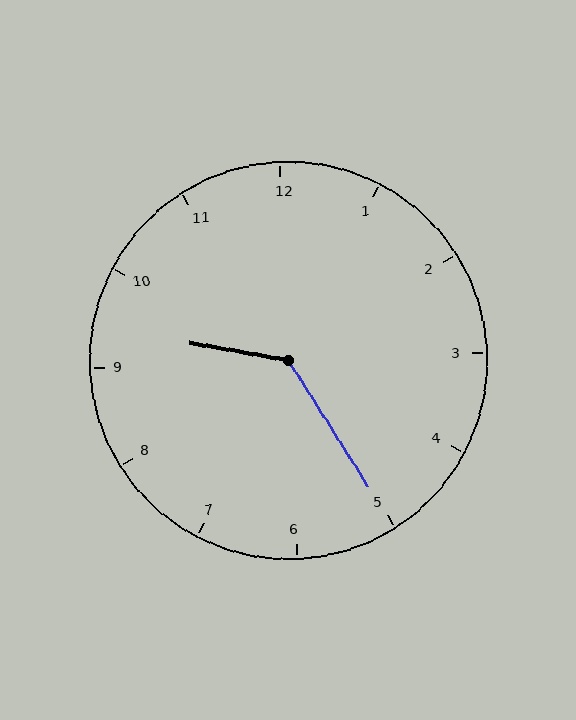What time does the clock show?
9:25.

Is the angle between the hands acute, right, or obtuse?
It is obtuse.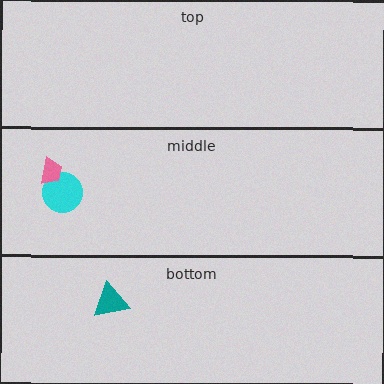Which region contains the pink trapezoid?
The middle region.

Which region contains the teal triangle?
The bottom region.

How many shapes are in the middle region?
2.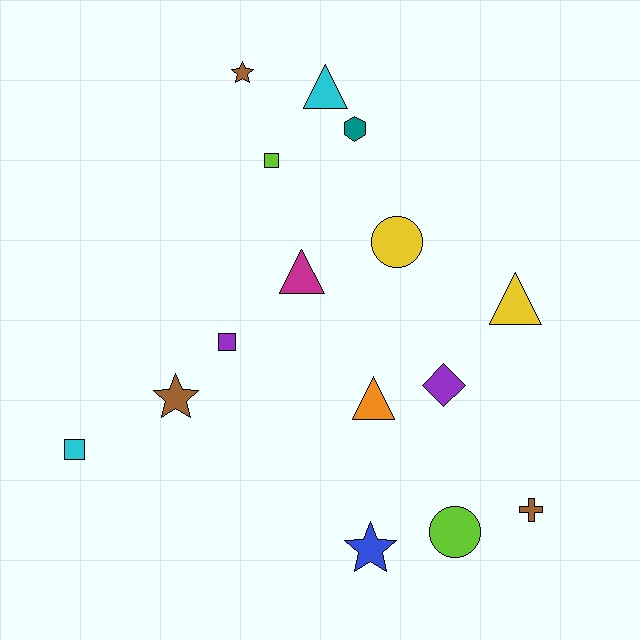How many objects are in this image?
There are 15 objects.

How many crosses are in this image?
There is 1 cross.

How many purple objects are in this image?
There are 2 purple objects.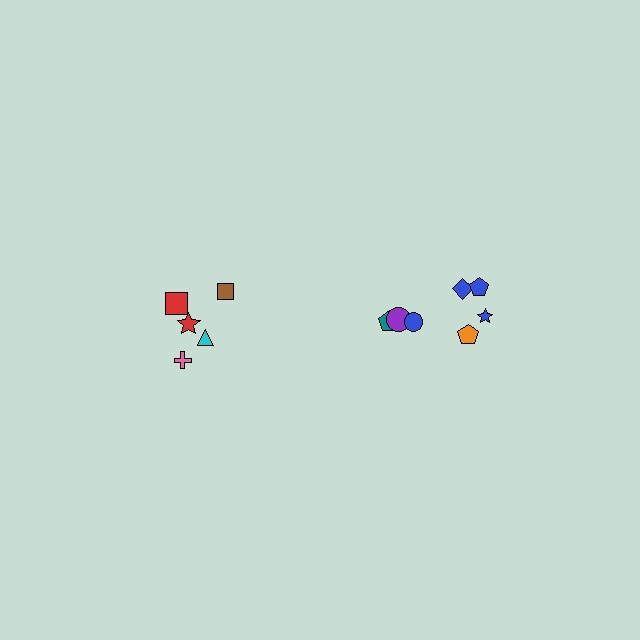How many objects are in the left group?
There are 5 objects.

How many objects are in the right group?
There are 7 objects.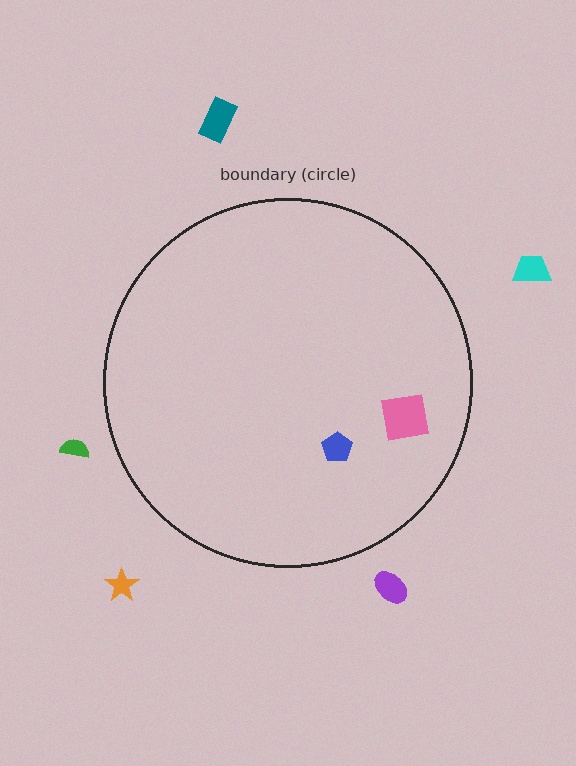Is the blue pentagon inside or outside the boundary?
Inside.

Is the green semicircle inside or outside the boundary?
Outside.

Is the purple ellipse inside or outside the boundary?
Outside.